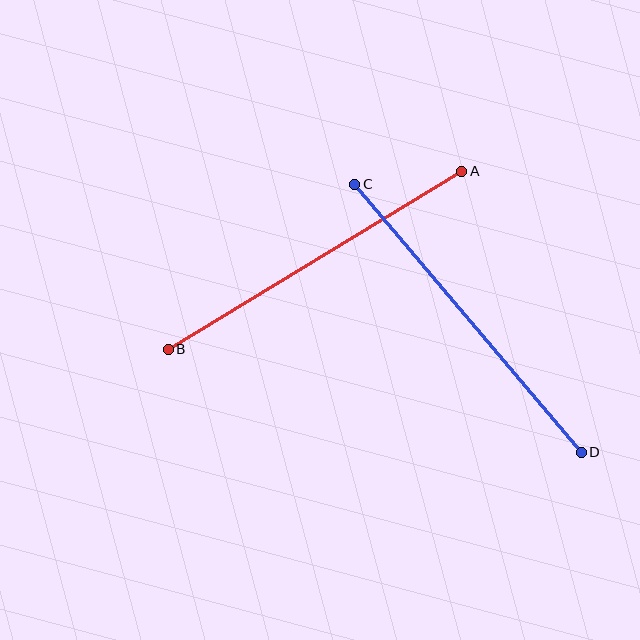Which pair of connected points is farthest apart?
Points C and D are farthest apart.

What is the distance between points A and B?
The distance is approximately 343 pixels.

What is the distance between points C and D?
The distance is approximately 351 pixels.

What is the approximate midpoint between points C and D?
The midpoint is at approximately (468, 318) pixels.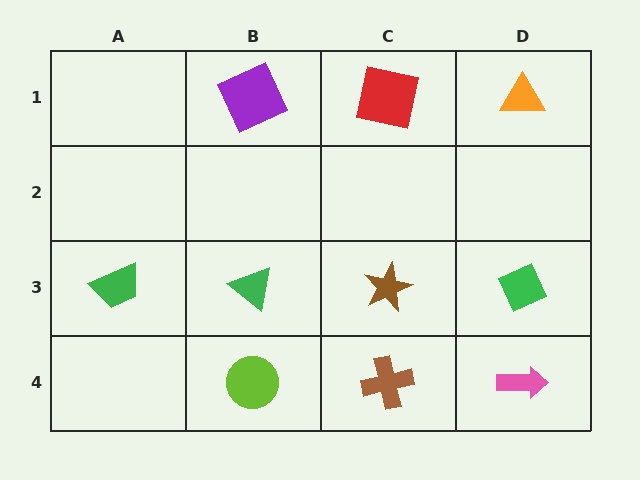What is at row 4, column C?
A brown cross.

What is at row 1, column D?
An orange triangle.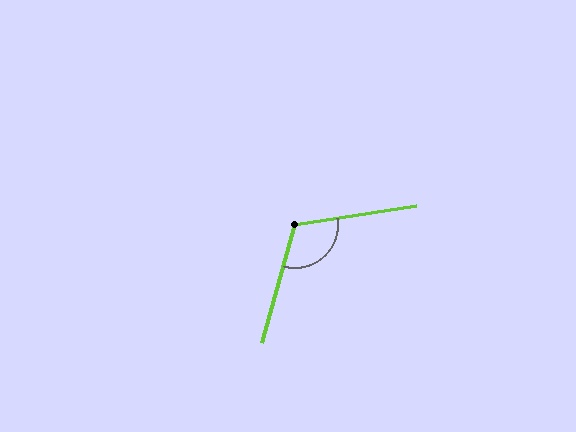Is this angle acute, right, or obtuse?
It is obtuse.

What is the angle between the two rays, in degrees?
Approximately 114 degrees.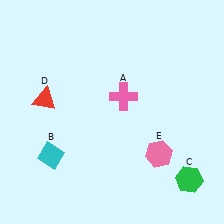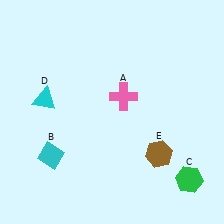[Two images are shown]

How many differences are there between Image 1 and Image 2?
There are 2 differences between the two images.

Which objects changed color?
D changed from red to cyan. E changed from pink to brown.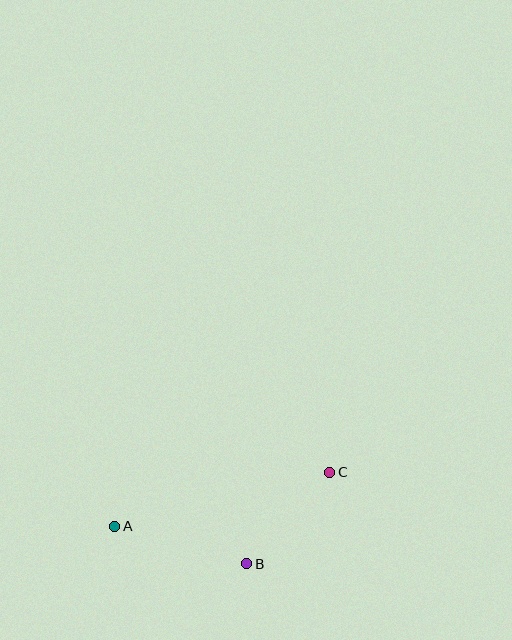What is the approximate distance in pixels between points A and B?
The distance between A and B is approximately 137 pixels.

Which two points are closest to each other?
Points B and C are closest to each other.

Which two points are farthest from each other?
Points A and C are farthest from each other.